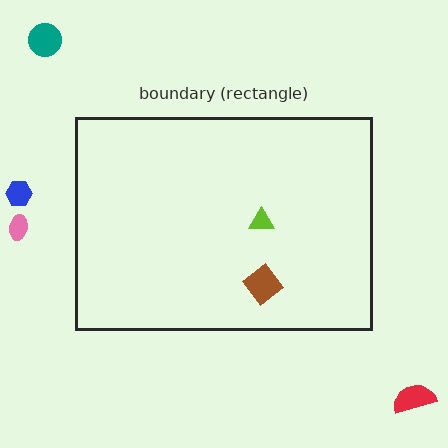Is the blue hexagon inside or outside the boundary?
Outside.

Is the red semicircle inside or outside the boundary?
Outside.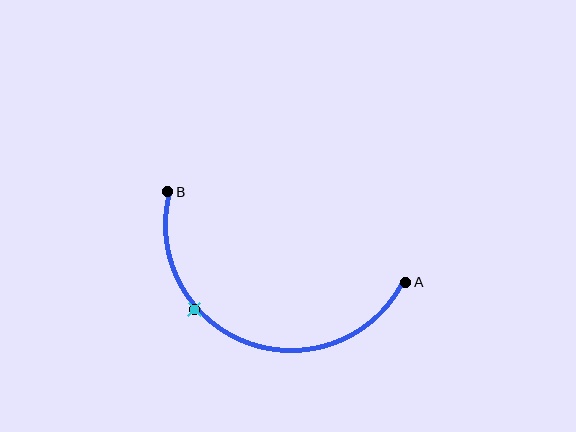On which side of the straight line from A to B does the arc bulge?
The arc bulges below the straight line connecting A and B.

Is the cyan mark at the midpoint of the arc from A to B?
No. The cyan mark lies on the arc but is closer to endpoint B. The arc midpoint would be at the point on the curve equidistant along the arc from both A and B.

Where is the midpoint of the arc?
The arc midpoint is the point on the curve farthest from the straight line joining A and B. It sits below that line.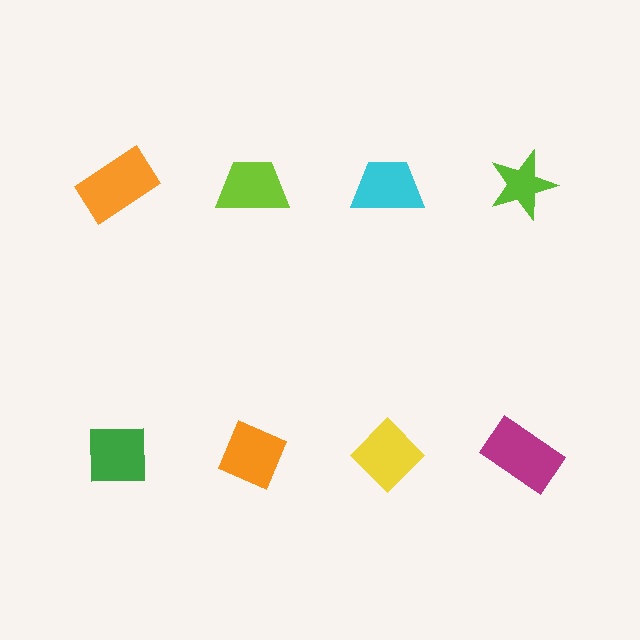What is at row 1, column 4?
A lime star.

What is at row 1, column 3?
A cyan trapezoid.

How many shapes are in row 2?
4 shapes.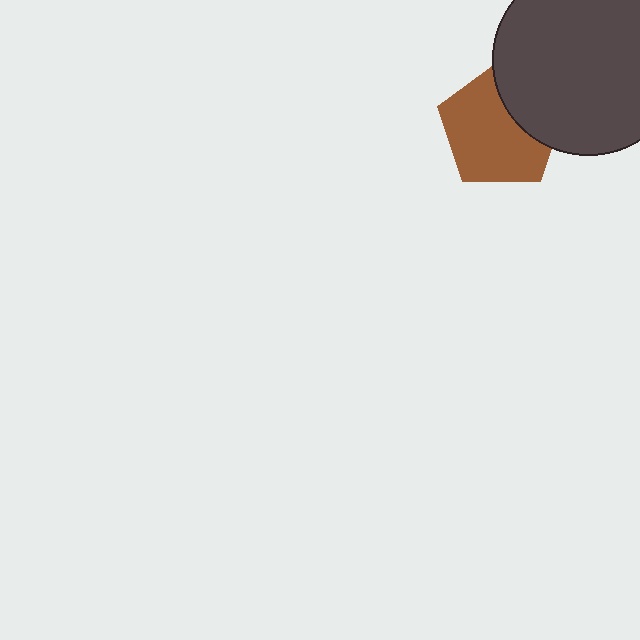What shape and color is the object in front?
The object in front is a dark gray circle.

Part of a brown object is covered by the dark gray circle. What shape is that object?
It is a pentagon.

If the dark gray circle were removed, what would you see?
You would see the complete brown pentagon.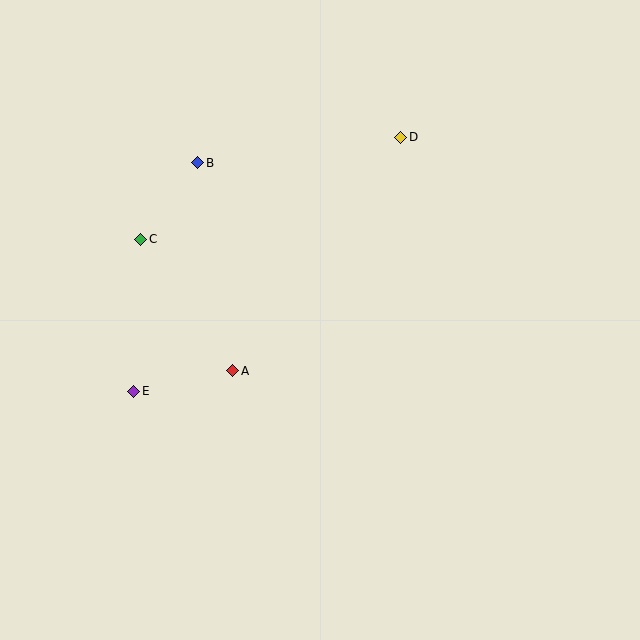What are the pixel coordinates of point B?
Point B is at (198, 163).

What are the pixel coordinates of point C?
Point C is at (141, 239).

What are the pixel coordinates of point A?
Point A is at (233, 371).